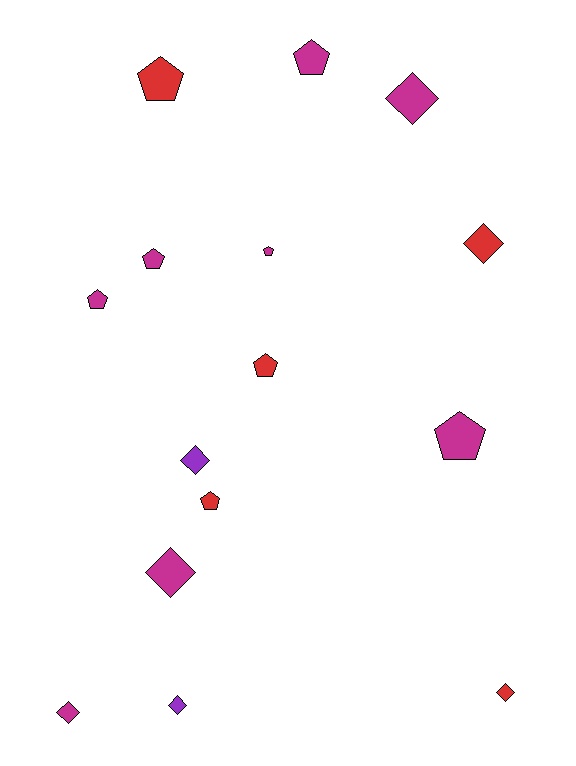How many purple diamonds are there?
There are 2 purple diamonds.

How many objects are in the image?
There are 15 objects.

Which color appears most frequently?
Magenta, with 8 objects.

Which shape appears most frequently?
Pentagon, with 8 objects.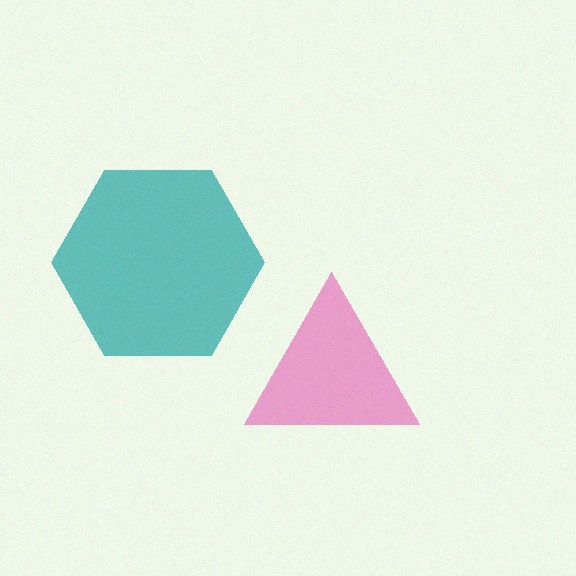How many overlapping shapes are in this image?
There are 2 overlapping shapes in the image.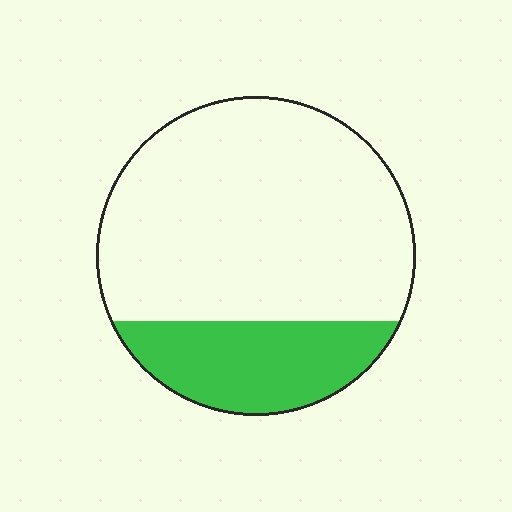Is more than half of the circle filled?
No.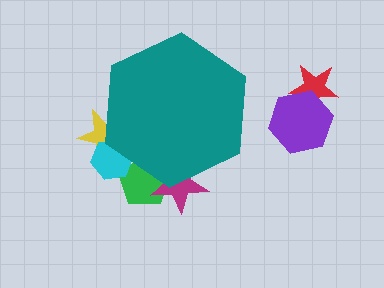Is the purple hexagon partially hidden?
No, the purple hexagon is fully visible.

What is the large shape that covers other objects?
A teal hexagon.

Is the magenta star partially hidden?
Yes, the magenta star is partially hidden behind the teal hexagon.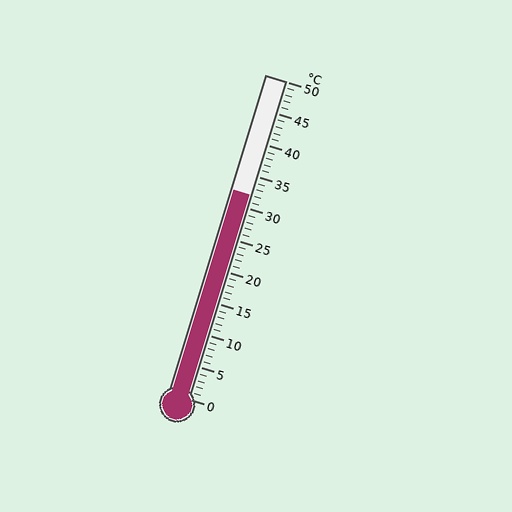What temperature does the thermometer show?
The thermometer shows approximately 32°C.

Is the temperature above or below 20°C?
The temperature is above 20°C.